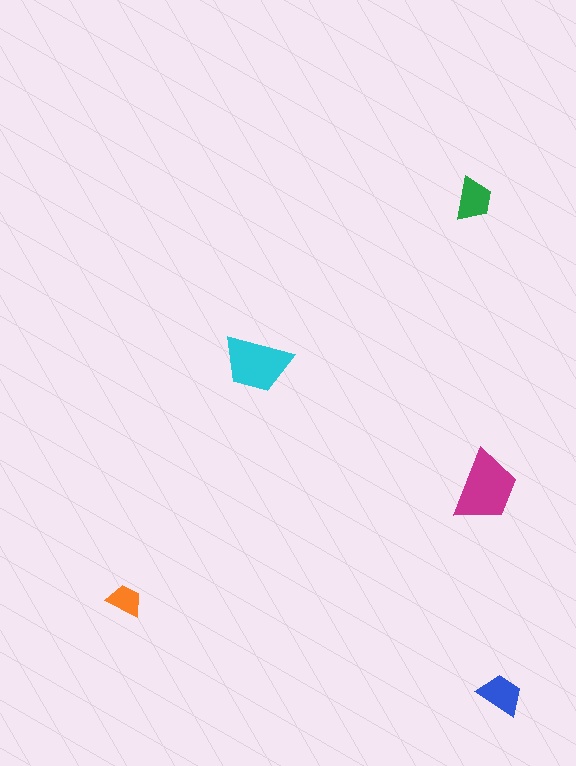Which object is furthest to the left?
The orange trapezoid is leftmost.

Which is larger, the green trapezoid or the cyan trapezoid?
The cyan one.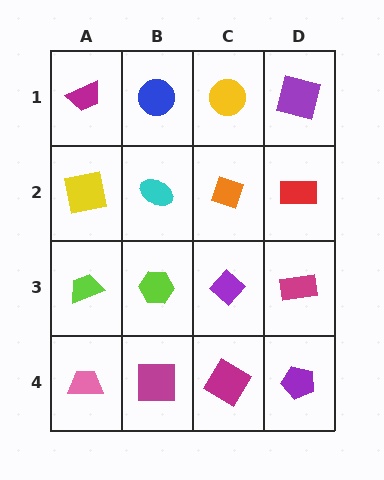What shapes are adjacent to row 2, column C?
A yellow circle (row 1, column C), a purple diamond (row 3, column C), a cyan ellipse (row 2, column B), a red rectangle (row 2, column D).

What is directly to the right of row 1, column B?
A yellow circle.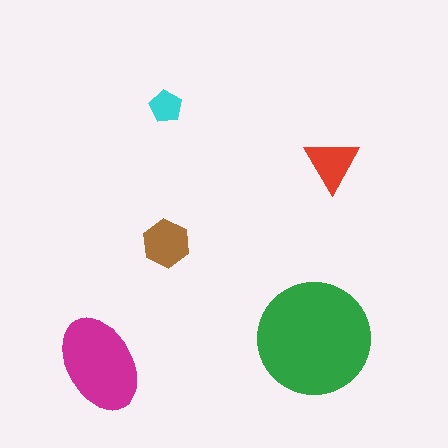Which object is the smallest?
The cyan pentagon.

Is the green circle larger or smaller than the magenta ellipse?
Larger.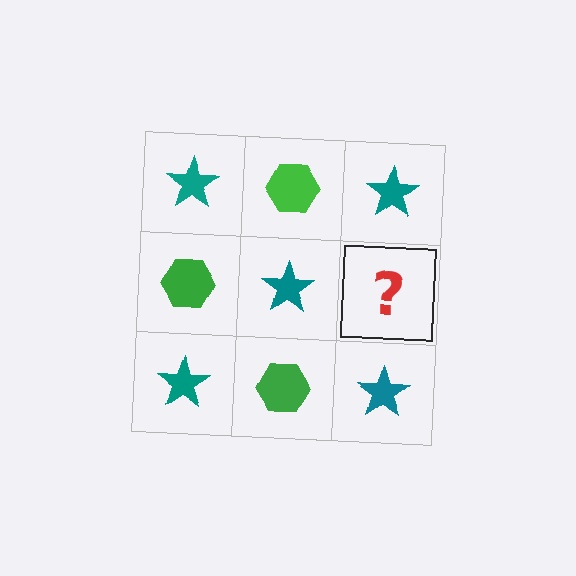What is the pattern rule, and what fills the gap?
The rule is that it alternates teal star and green hexagon in a checkerboard pattern. The gap should be filled with a green hexagon.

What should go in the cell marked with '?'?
The missing cell should contain a green hexagon.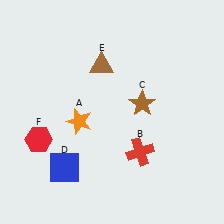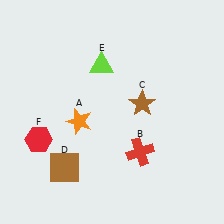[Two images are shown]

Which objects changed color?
D changed from blue to brown. E changed from brown to lime.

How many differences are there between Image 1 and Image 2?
There are 2 differences between the two images.